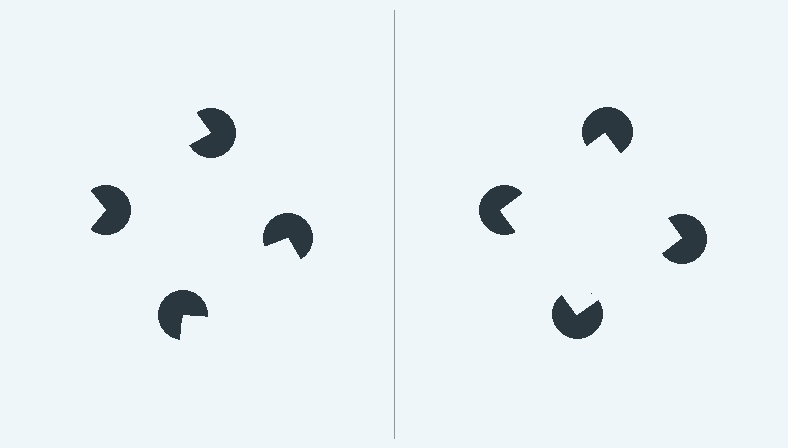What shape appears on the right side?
An illusory square.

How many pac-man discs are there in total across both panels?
8 — 4 on each side.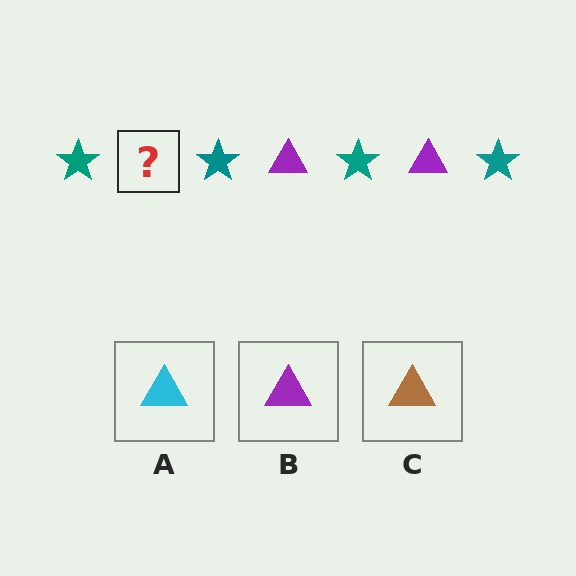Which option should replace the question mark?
Option B.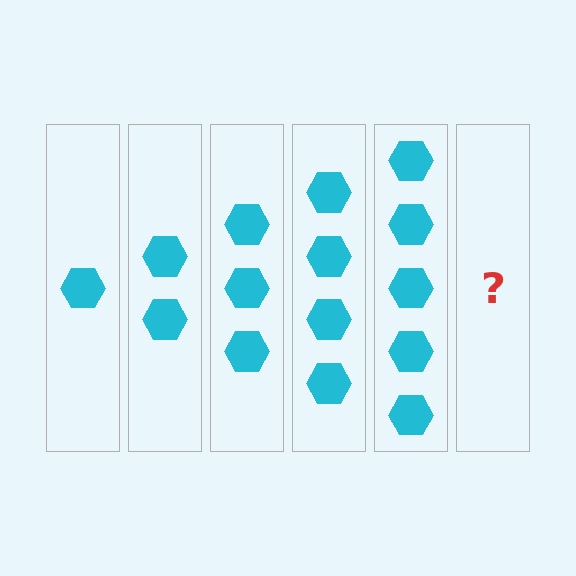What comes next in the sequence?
The next element should be 6 hexagons.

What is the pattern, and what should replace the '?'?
The pattern is that each step adds one more hexagon. The '?' should be 6 hexagons.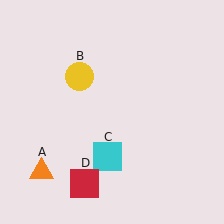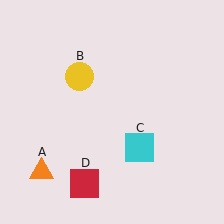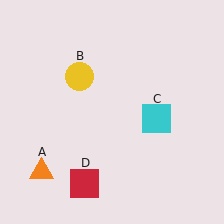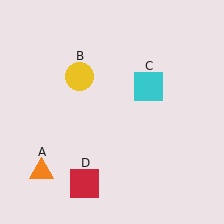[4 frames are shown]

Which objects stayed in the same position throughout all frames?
Orange triangle (object A) and yellow circle (object B) and red square (object D) remained stationary.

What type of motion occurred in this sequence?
The cyan square (object C) rotated counterclockwise around the center of the scene.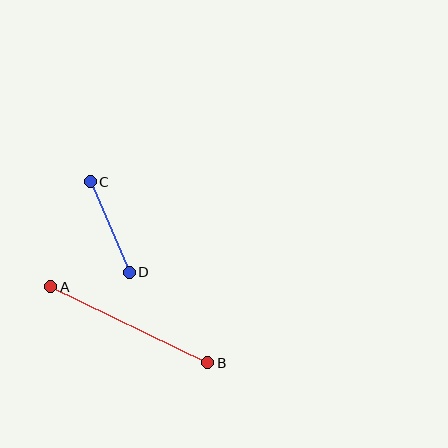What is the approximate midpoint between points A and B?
The midpoint is at approximately (129, 325) pixels.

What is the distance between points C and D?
The distance is approximately 99 pixels.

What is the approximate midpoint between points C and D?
The midpoint is at approximately (110, 227) pixels.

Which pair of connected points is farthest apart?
Points A and B are farthest apart.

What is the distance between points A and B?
The distance is approximately 174 pixels.